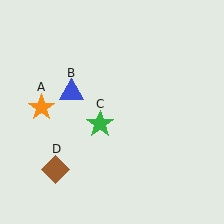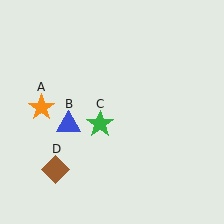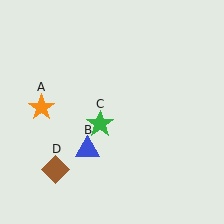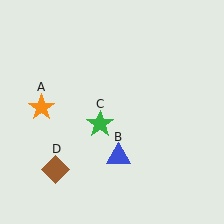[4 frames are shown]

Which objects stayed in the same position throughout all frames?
Orange star (object A) and green star (object C) and brown diamond (object D) remained stationary.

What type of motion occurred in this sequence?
The blue triangle (object B) rotated counterclockwise around the center of the scene.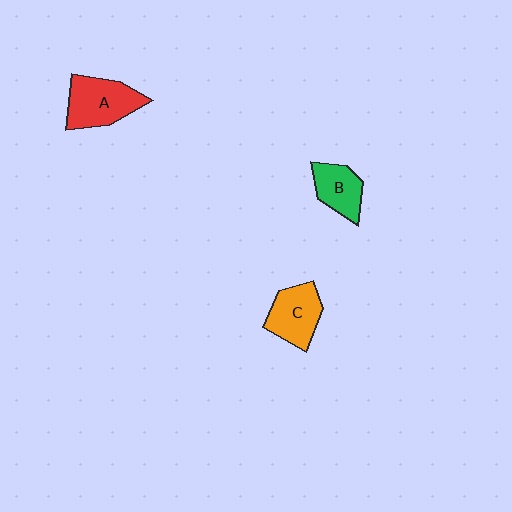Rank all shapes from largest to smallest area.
From largest to smallest: A (red), C (orange), B (green).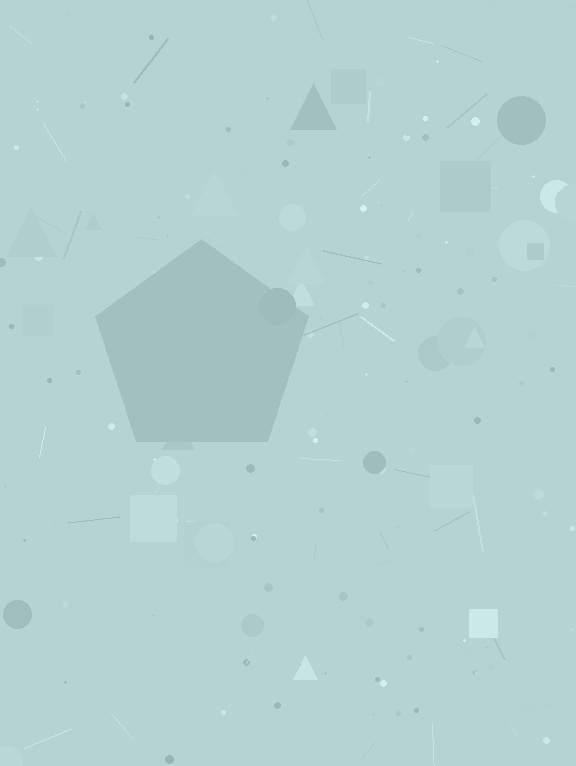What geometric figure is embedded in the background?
A pentagon is embedded in the background.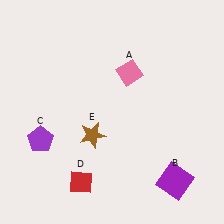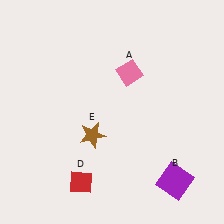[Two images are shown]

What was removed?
The purple pentagon (C) was removed in Image 2.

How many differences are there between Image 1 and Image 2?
There is 1 difference between the two images.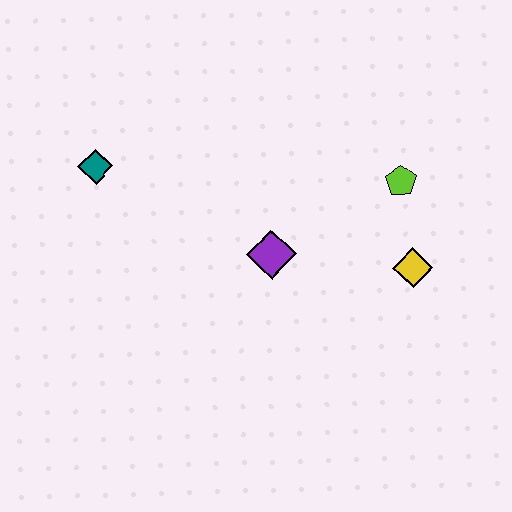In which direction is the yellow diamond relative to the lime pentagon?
The yellow diamond is below the lime pentagon.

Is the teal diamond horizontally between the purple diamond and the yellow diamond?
No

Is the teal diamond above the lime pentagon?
Yes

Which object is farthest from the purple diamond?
The teal diamond is farthest from the purple diamond.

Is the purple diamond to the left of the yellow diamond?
Yes